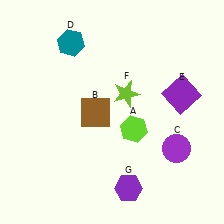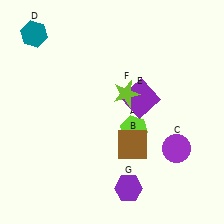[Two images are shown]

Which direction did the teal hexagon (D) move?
The teal hexagon (D) moved left.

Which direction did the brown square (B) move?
The brown square (B) moved right.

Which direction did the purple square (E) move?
The purple square (E) moved left.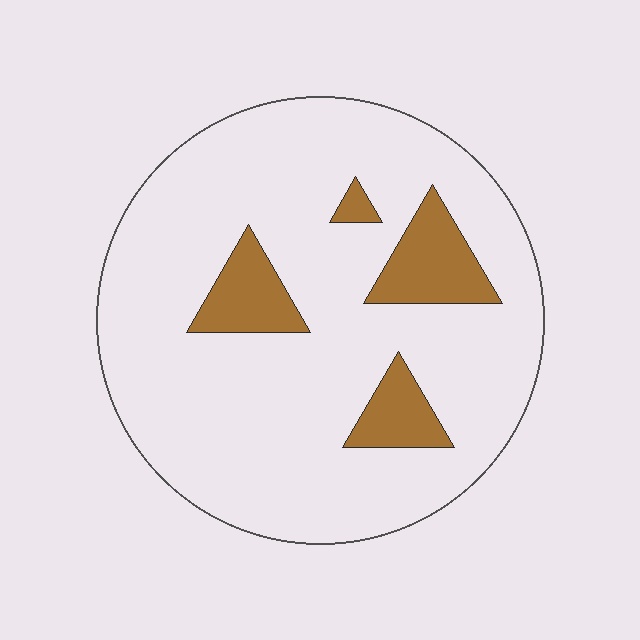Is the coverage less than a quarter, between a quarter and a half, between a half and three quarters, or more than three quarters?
Less than a quarter.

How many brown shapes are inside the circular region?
4.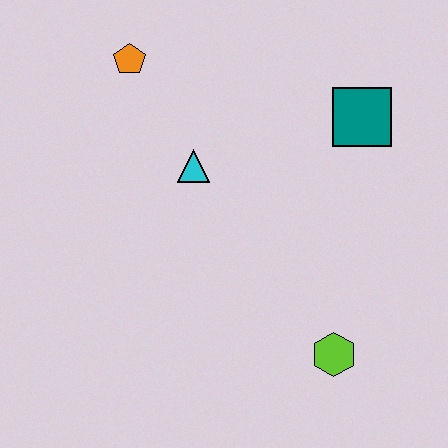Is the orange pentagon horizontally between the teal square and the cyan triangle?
No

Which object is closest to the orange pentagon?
The cyan triangle is closest to the orange pentagon.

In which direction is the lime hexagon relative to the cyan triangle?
The lime hexagon is below the cyan triangle.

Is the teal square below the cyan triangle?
No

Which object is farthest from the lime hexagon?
The orange pentagon is farthest from the lime hexagon.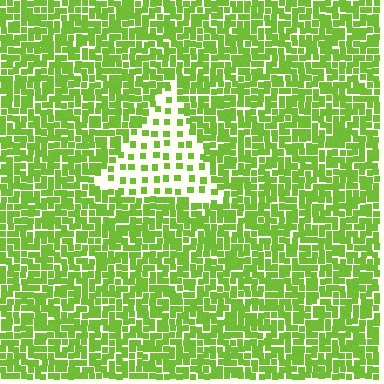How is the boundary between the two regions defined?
The boundary is defined by a change in element density (approximately 2.9x ratio). All elements are the same color, size, and shape.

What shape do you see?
I see a triangle.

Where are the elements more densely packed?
The elements are more densely packed outside the triangle boundary.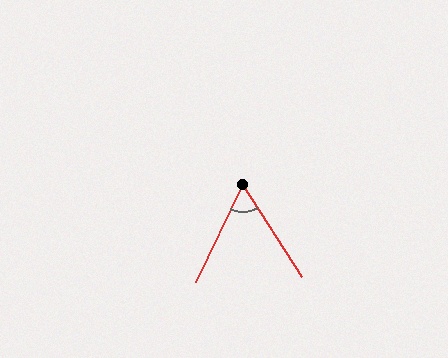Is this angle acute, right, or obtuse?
It is acute.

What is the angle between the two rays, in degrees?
Approximately 58 degrees.